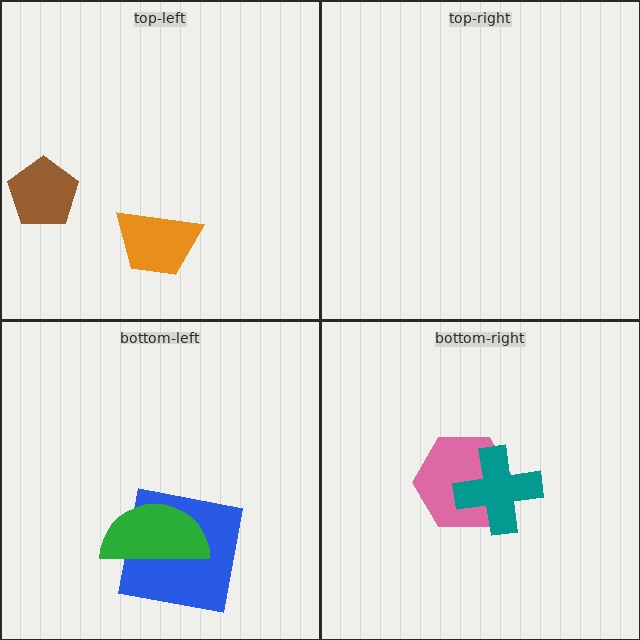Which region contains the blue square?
The bottom-left region.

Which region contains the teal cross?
The bottom-right region.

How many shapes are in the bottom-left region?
2.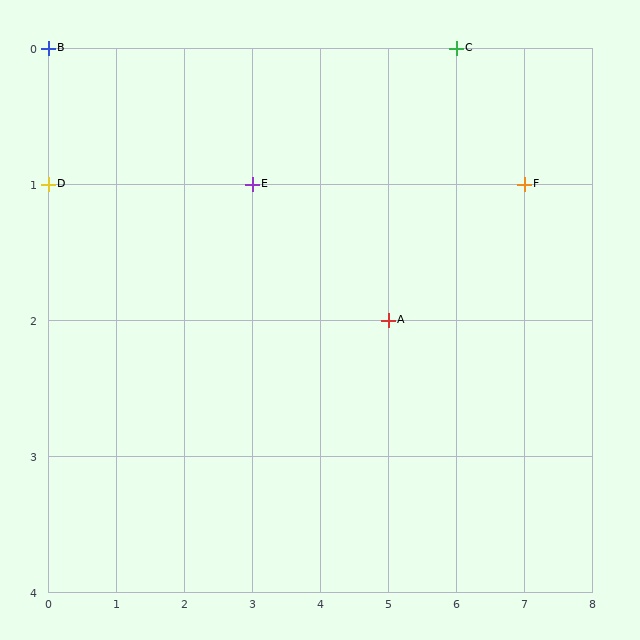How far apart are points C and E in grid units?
Points C and E are 3 columns and 1 row apart (about 3.2 grid units diagonally).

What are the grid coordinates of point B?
Point B is at grid coordinates (0, 0).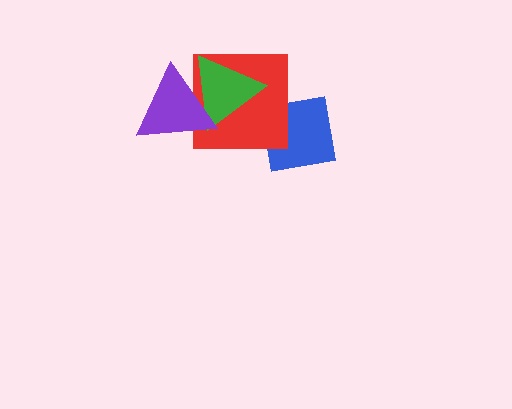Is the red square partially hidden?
Yes, it is partially covered by another shape.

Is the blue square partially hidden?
Yes, it is partially covered by another shape.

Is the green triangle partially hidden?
Yes, it is partially covered by another shape.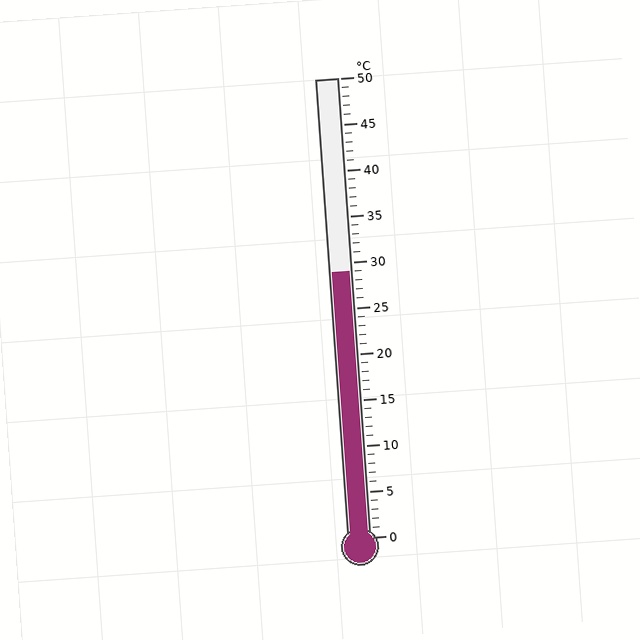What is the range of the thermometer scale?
The thermometer scale ranges from 0°C to 50°C.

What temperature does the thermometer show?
The thermometer shows approximately 29°C.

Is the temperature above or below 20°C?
The temperature is above 20°C.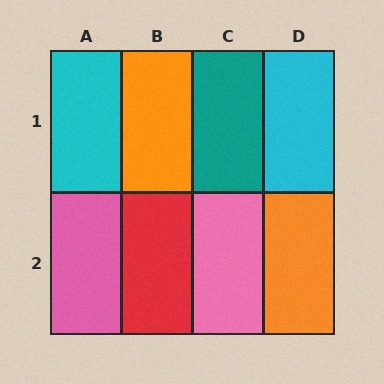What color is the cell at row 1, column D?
Cyan.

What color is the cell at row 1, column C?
Teal.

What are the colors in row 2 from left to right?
Pink, red, pink, orange.